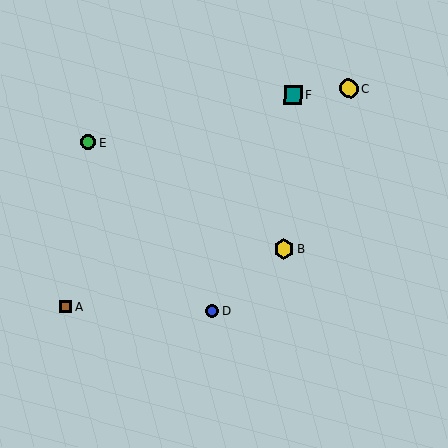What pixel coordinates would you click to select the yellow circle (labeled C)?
Click at (348, 88) to select the yellow circle C.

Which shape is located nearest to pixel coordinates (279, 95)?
The teal square (labeled F) at (293, 95) is nearest to that location.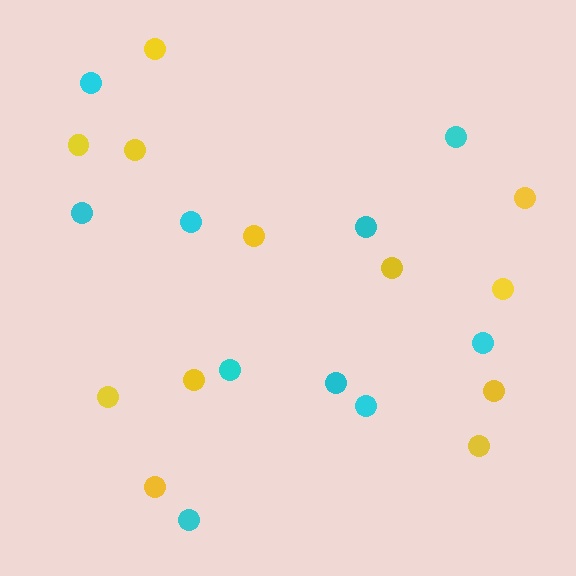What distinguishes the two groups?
There are 2 groups: one group of cyan circles (10) and one group of yellow circles (12).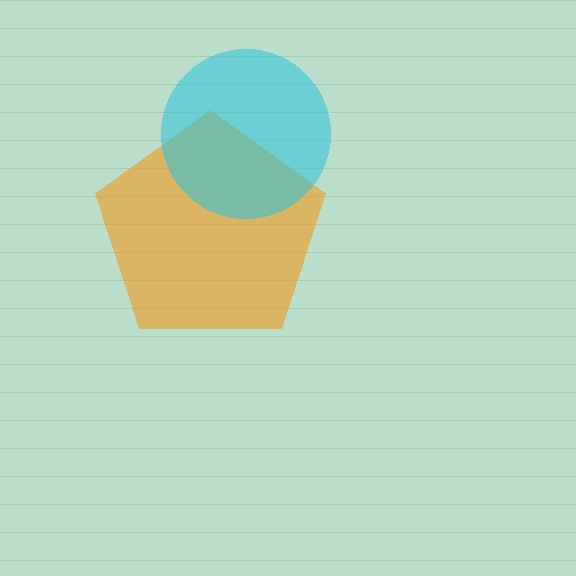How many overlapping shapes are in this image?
There are 2 overlapping shapes in the image.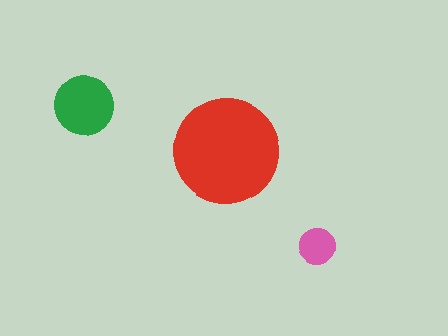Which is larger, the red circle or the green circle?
The red one.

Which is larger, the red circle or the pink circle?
The red one.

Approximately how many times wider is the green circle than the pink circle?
About 1.5 times wider.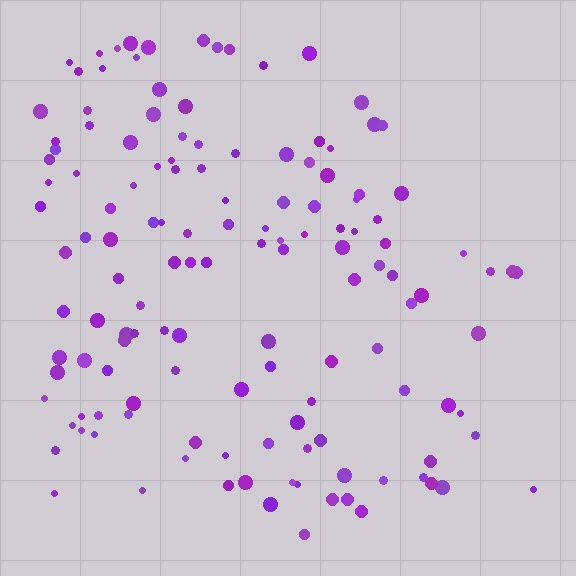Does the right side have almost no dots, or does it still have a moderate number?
Still a moderate number, just noticeably fewer than the left.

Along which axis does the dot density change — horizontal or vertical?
Horizontal.